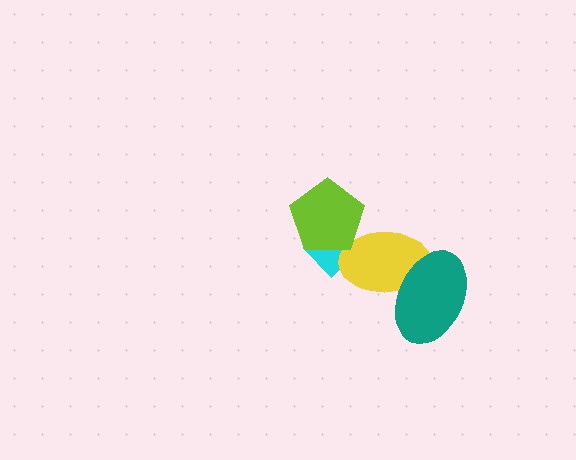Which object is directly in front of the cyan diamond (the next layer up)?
The yellow ellipse is directly in front of the cyan diamond.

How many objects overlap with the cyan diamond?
2 objects overlap with the cyan diamond.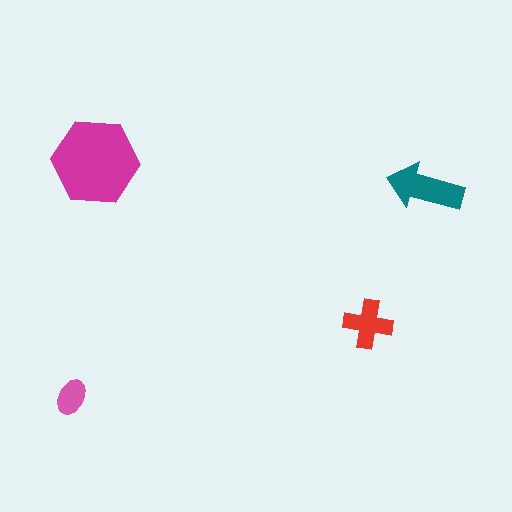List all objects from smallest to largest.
The pink ellipse, the red cross, the teal arrow, the magenta hexagon.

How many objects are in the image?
There are 4 objects in the image.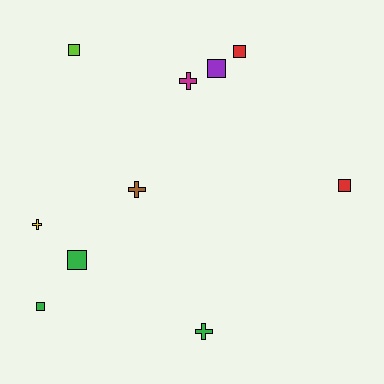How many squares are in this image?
There are 6 squares.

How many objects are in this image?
There are 10 objects.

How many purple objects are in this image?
There is 1 purple object.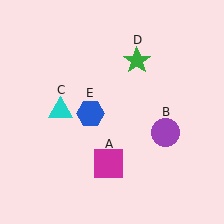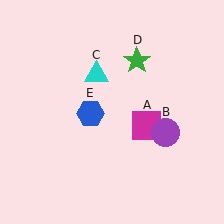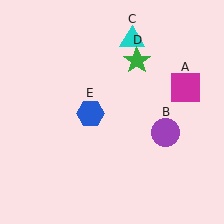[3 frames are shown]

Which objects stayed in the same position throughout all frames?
Purple circle (object B) and green star (object D) and blue hexagon (object E) remained stationary.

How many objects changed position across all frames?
2 objects changed position: magenta square (object A), cyan triangle (object C).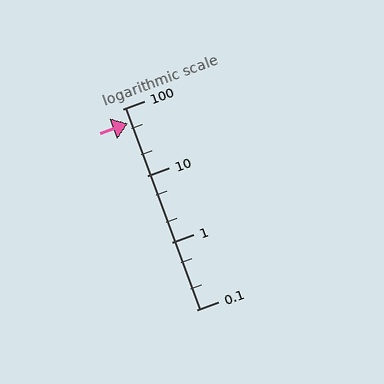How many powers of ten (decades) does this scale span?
The scale spans 3 decades, from 0.1 to 100.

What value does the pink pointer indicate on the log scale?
The pointer indicates approximately 60.